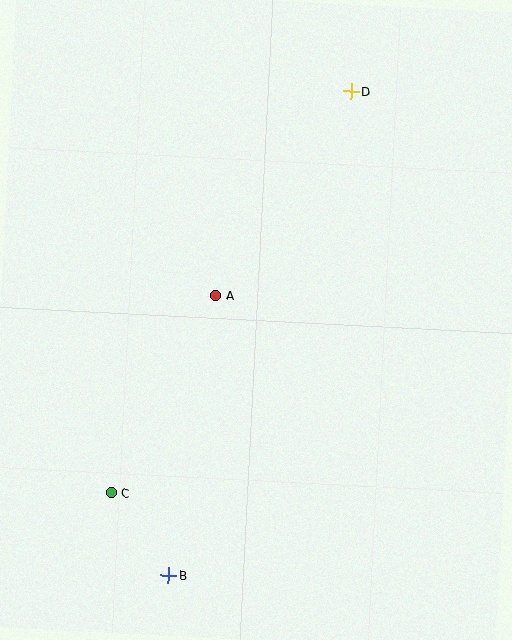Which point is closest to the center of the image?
Point A at (216, 295) is closest to the center.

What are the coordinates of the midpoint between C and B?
The midpoint between C and B is at (140, 534).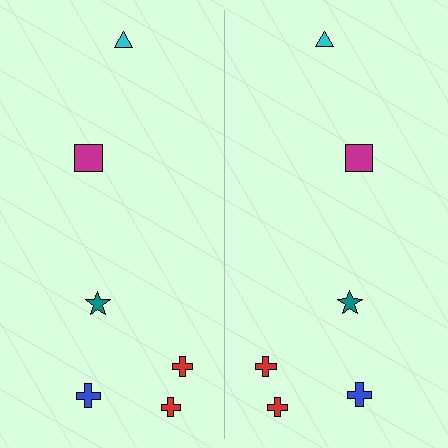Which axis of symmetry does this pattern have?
The pattern has a vertical axis of symmetry running through the center of the image.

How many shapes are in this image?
There are 12 shapes in this image.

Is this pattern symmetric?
Yes, this pattern has bilateral (reflection) symmetry.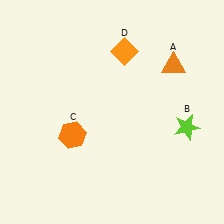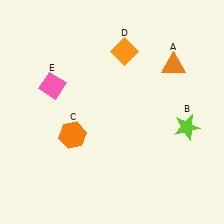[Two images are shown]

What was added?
A pink diamond (E) was added in Image 2.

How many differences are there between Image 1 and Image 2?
There is 1 difference between the two images.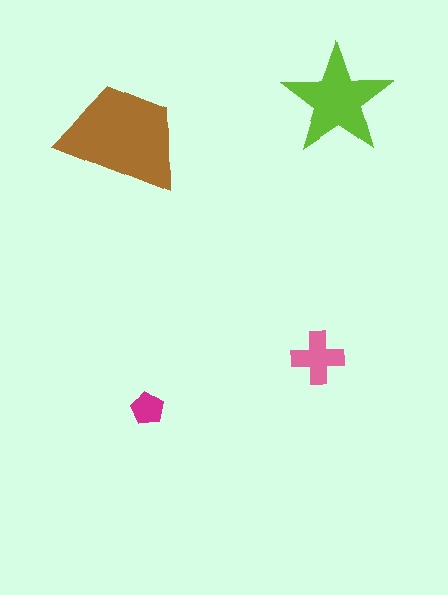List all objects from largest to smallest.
The brown trapezoid, the lime star, the pink cross, the magenta pentagon.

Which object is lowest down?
The magenta pentagon is bottommost.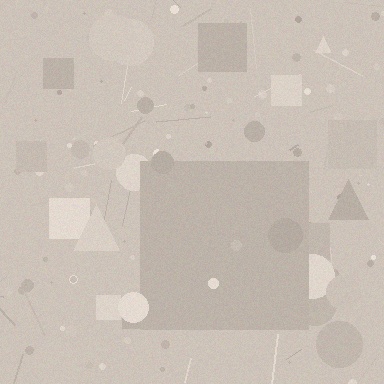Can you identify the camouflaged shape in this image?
The camouflaged shape is a square.